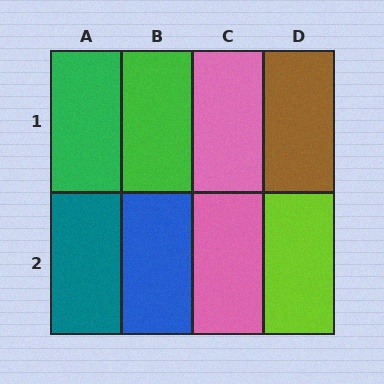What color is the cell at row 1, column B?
Green.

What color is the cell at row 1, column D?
Brown.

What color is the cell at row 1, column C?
Pink.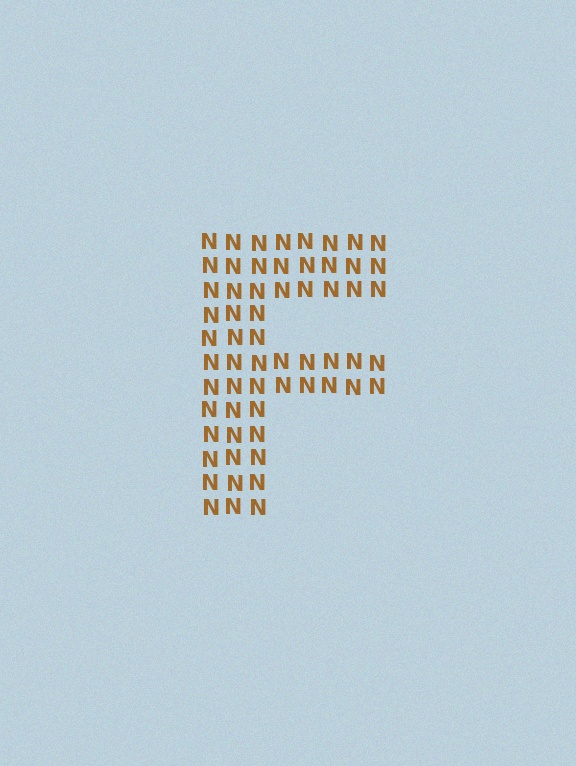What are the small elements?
The small elements are letter N's.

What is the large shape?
The large shape is the letter F.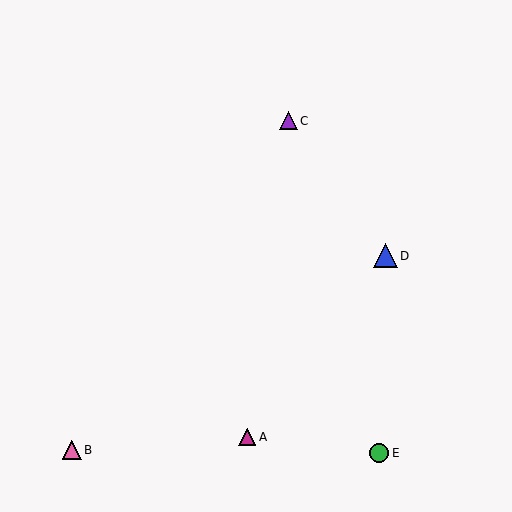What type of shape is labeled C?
Shape C is a purple triangle.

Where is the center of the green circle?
The center of the green circle is at (379, 453).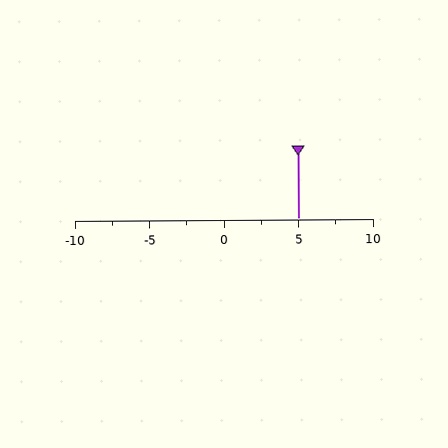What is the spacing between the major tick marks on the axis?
The major ticks are spaced 5 apart.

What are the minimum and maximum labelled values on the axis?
The axis runs from -10 to 10.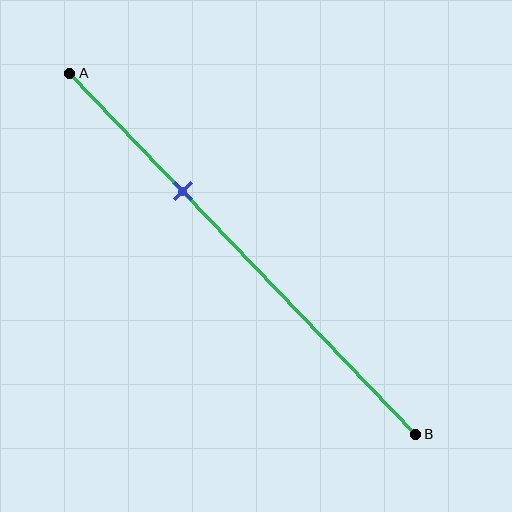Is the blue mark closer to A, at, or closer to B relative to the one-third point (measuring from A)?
The blue mark is approximately at the one-third point of segment AB.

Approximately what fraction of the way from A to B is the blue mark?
The blue mark is approximately 35% of the way from A to B.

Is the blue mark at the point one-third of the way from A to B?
Yes, the mark is approximately at the one-third point.